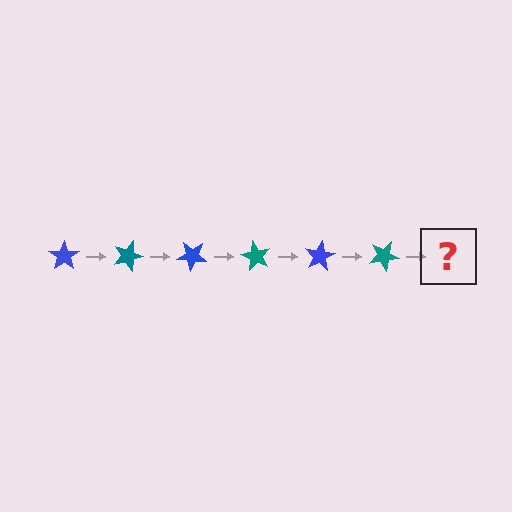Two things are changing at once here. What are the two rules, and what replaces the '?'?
The two rules are that it rotates 20 degrees each step and the color cycles through blue and teal. The '?' should be a blue star, rotated 120 degrees from the start.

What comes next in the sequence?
The next element should be a blue star, rotated 120 degrees from the start.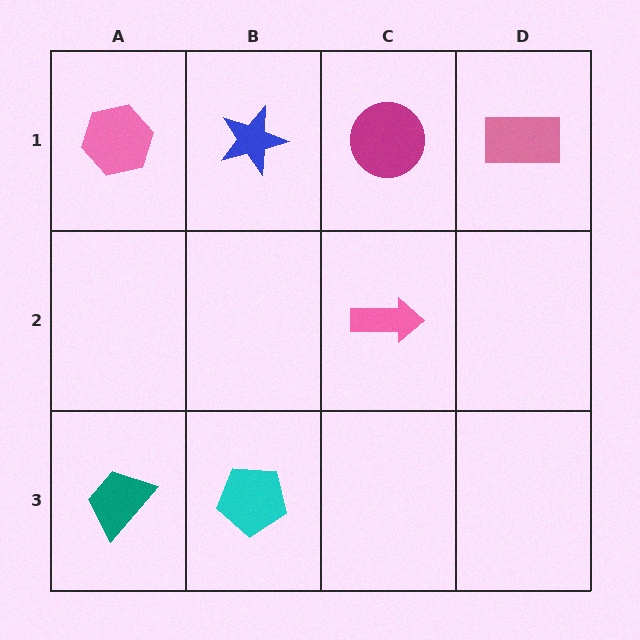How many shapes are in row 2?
1 shape.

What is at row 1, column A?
A pink hexagon.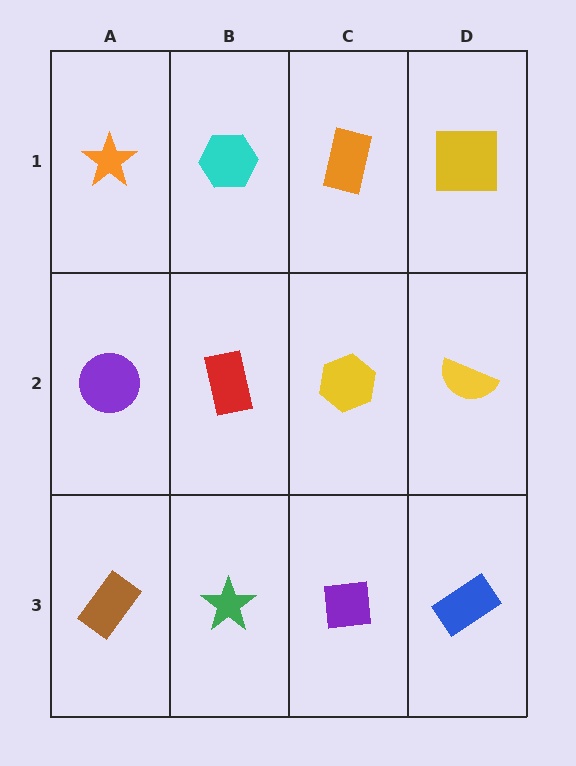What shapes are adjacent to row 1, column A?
A purple circle (row 2, column A), a cyan hexagon (row 1, column B).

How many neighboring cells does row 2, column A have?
3.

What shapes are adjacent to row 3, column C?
A yellow hexagon (row 2, column C), a green star (row 3, column B), a blue rectangle (row 3, column D).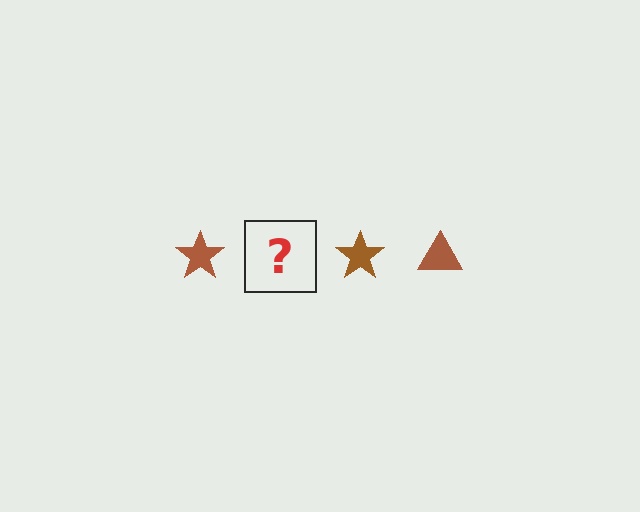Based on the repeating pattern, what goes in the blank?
The blank should be a brown triangle.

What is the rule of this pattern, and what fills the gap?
The rule is that the pattern cycles through star, triangle shapes in brown. The gap should be filled with a brown triangle.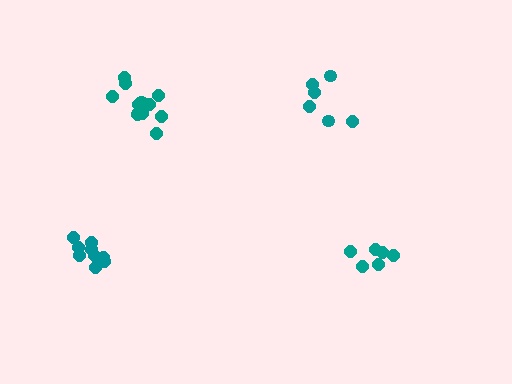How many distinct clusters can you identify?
There are 4 distinct clusters.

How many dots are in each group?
Group 1: 12 dots, Group 2: 6 dots, Group 3: 6 dots, Group 4: 9 dots (33 total).